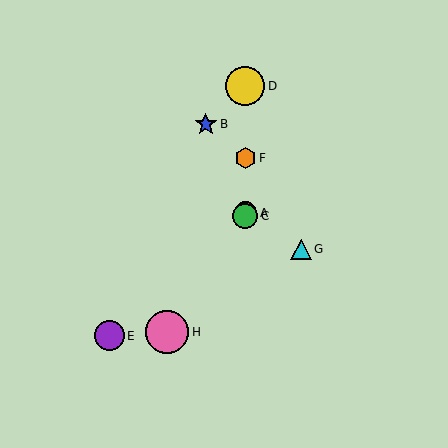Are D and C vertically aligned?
Yes, both are at x≈245.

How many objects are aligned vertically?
4 objects (A, C, D, F) are aligned vertically.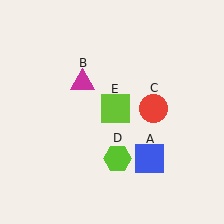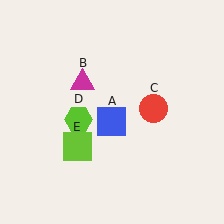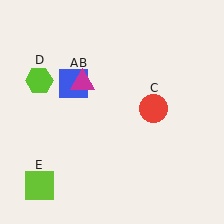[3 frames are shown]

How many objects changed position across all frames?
3 objects changed position: blue square (object A), lime hexagon (object D), lime square (object E).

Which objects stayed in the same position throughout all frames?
Magenta triangle (object B) and red circle (object C) remained stationary.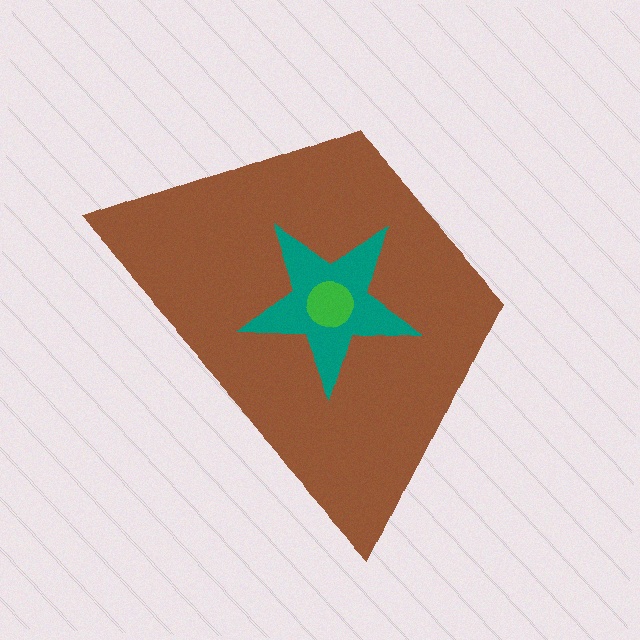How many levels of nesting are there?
3.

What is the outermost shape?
The brown trapezoid.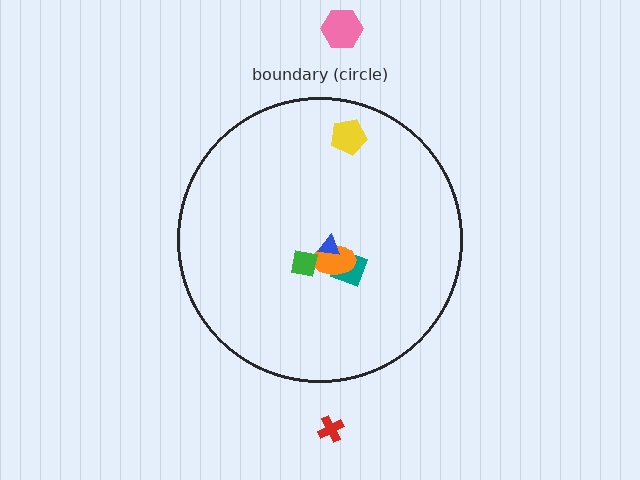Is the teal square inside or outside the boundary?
Inside.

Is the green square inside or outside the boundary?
Inside.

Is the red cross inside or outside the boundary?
Outside.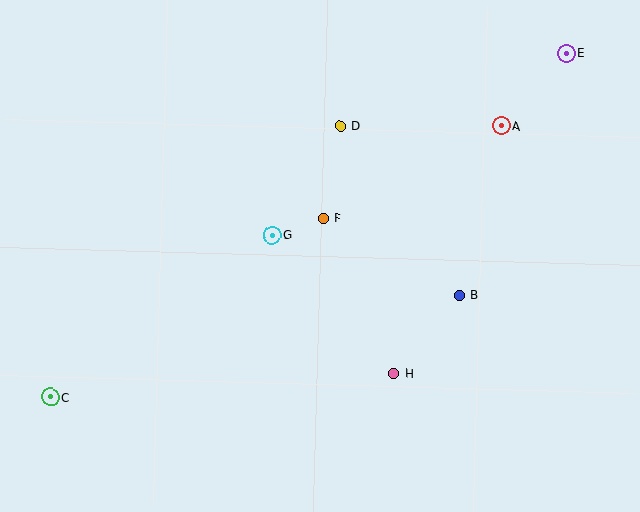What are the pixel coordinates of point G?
Point G is at (272, 235).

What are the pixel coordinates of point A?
Point A is at (501, 126).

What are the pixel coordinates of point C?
Point C is at (50, 397).